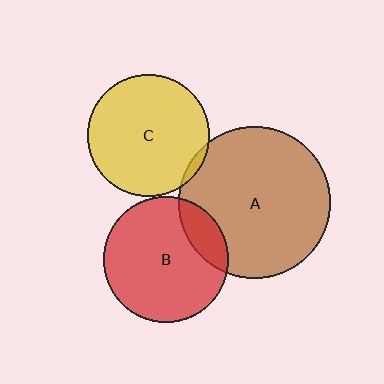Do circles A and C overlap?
Yes.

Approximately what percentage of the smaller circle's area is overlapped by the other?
Approximately 5%.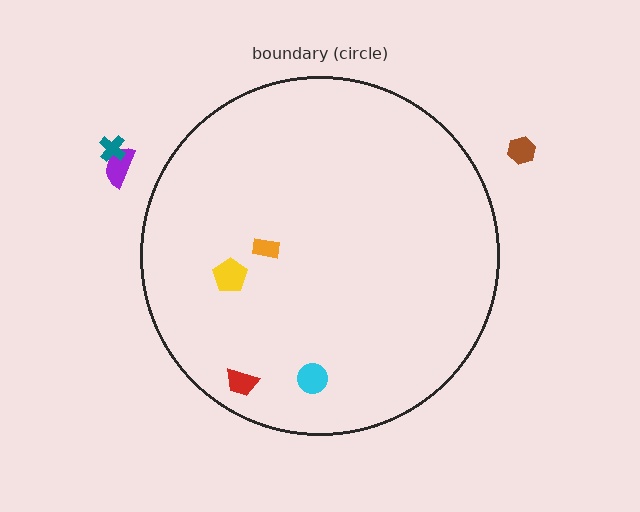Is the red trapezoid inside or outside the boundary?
Inside.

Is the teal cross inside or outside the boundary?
Outside.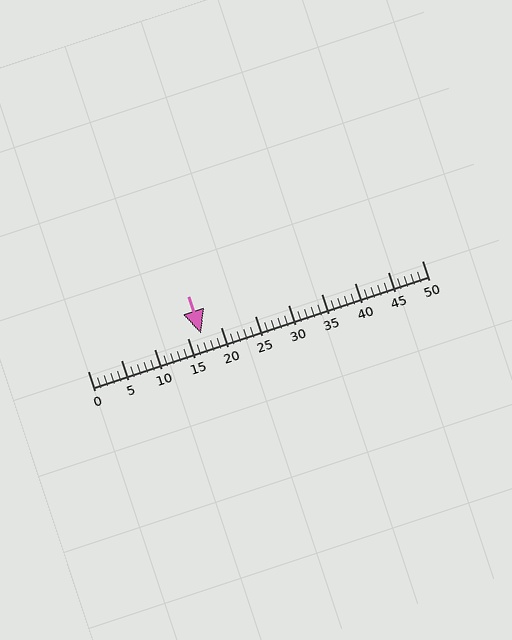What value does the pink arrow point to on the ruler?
The pink arrow points to approximately 17.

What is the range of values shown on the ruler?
The ruler shows values from 0 to 50.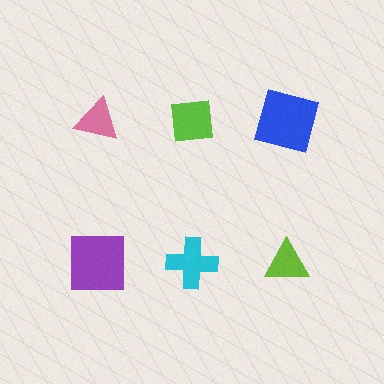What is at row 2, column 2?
A cyan cross.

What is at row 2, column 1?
A purple square.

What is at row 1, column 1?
A pink triangle.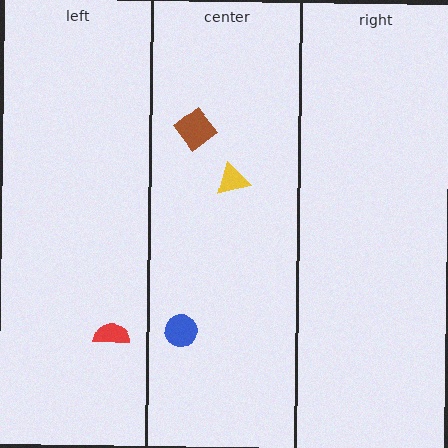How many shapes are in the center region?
3.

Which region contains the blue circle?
The center region.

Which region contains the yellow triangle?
The center region.